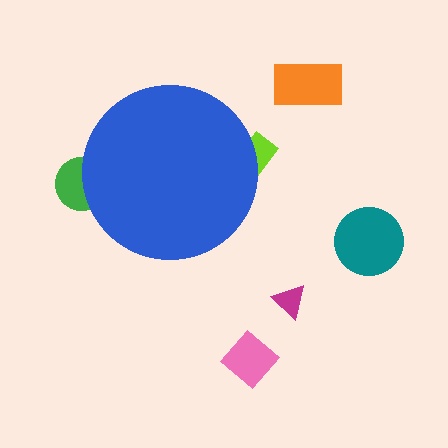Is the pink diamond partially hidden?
No, the pink diamond is fully visible.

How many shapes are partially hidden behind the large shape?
2 shapes are partially hidden.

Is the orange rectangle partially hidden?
No, the orange rectangle is fully visible.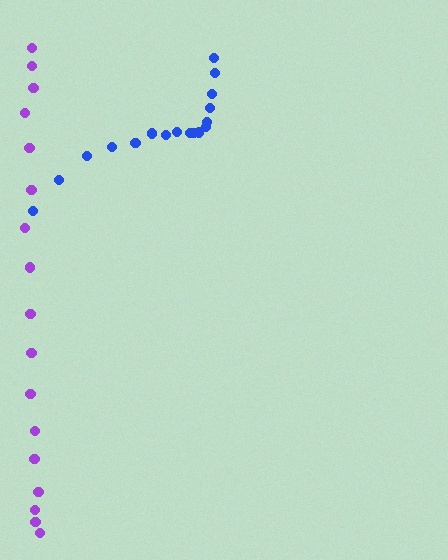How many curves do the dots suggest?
There are 2 distinct paths.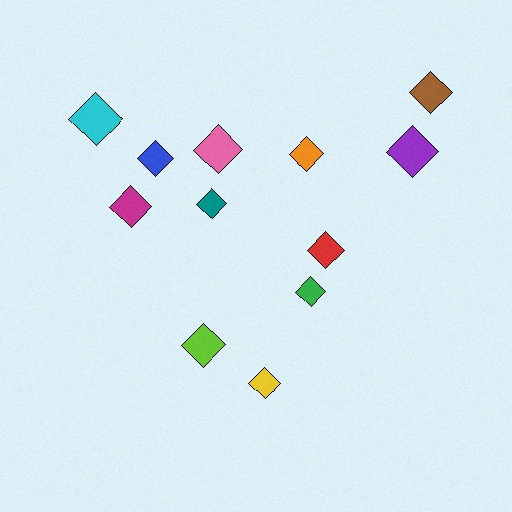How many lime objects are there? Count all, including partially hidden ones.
There is 1 lime object.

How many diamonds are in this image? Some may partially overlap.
There are 12 diamonds.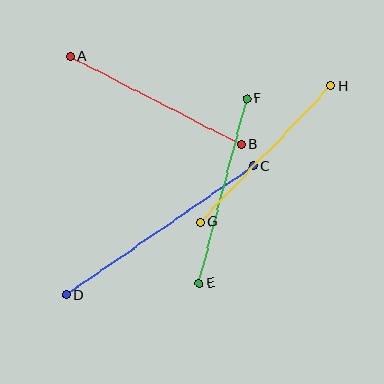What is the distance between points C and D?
The distance is approximately 228 pixels.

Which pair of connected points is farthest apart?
Points C and D are farthest apart.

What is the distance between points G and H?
The distance is approximately 188 pixels.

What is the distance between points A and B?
The distance is approximately 192 pixels.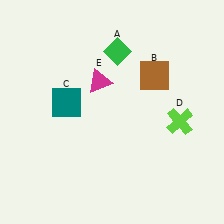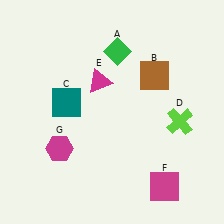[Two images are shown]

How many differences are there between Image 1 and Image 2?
There are 2 differences between the two images.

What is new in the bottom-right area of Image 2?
A magenta square (F) was added in the bottom-right area of Image 2.